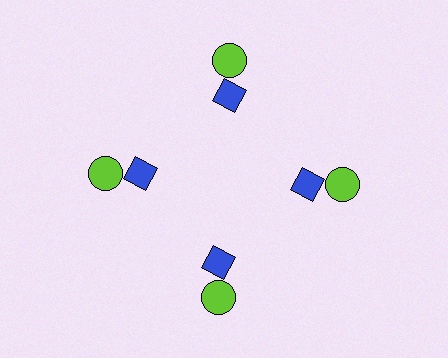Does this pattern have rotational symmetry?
Yes, this pattern has 4-fold rotational symmetry. It looks the same after rotating 90 degrees around the center.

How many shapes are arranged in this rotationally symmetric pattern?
There are 8 shapes, arranged in 4 groups of 2.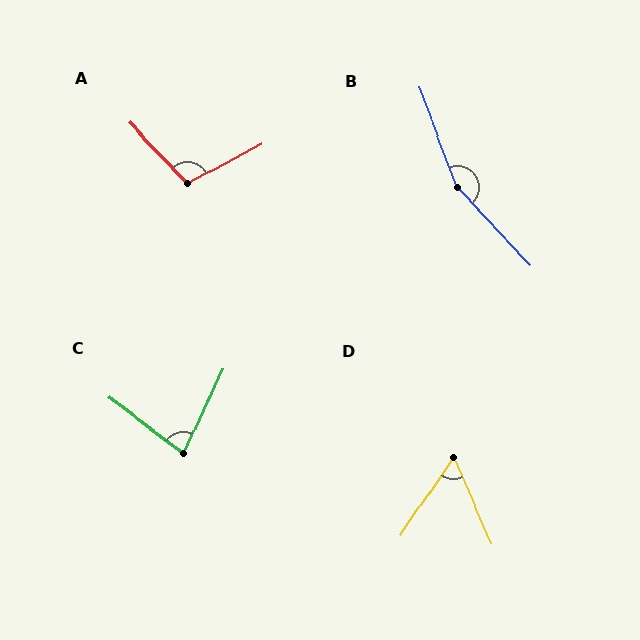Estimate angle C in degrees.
Approximately 78 degrees.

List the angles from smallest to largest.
D (57°), C (78°), A (106°), B (158°).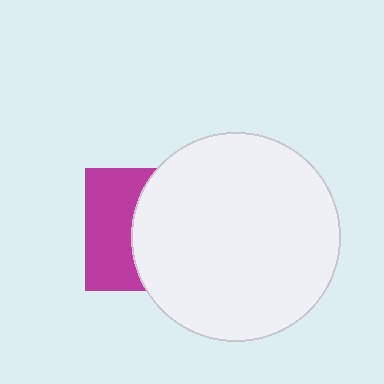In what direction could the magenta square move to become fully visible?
The magenta square could move left. That would shift it out from behind the white circle entirely.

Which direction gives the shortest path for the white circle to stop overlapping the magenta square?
Moving right gives the shortest separation.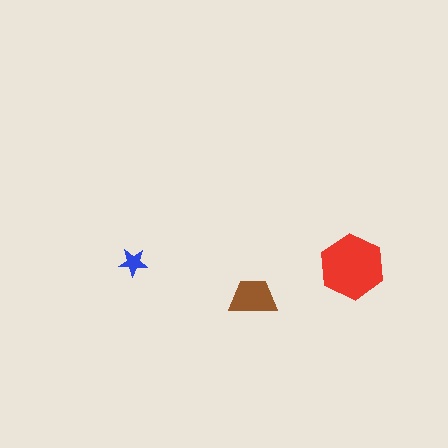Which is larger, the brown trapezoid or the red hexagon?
The red hexagon.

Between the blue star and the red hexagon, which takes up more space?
The red hexagon.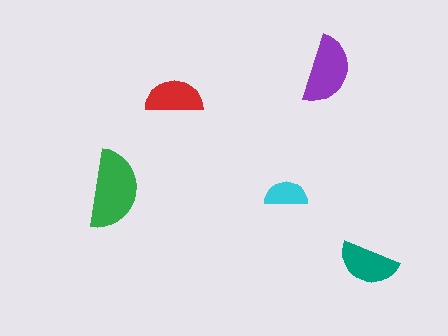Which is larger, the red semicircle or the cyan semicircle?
The red one.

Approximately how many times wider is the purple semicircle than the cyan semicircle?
About 1.5 times wider.